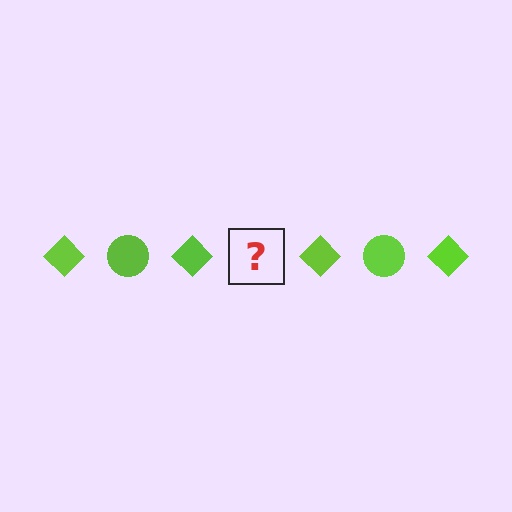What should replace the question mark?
The question mark should be replaced with a lime circle.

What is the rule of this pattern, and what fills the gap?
The rule is that the pattern cycles through diamond, circle shapes in lime. The gap should be filled with a lime circle.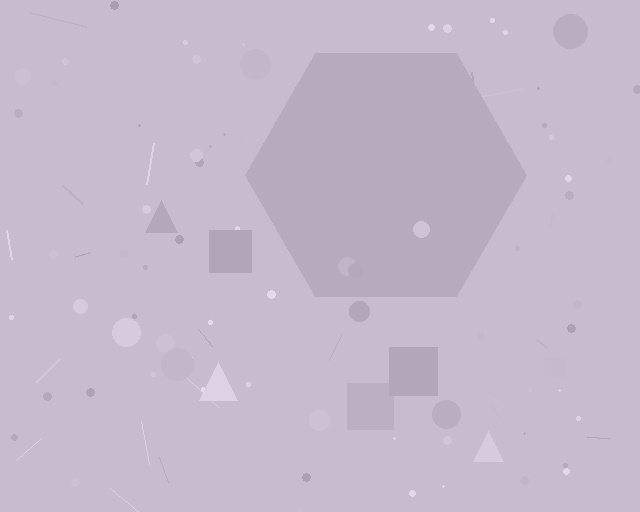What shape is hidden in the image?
A hexagon is hidden in the image.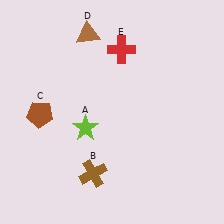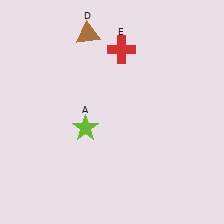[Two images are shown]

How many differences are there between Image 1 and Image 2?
There are 2 differences between the two images.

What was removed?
The brown pentagon (C), the brown cross (B) were removed in Image 2.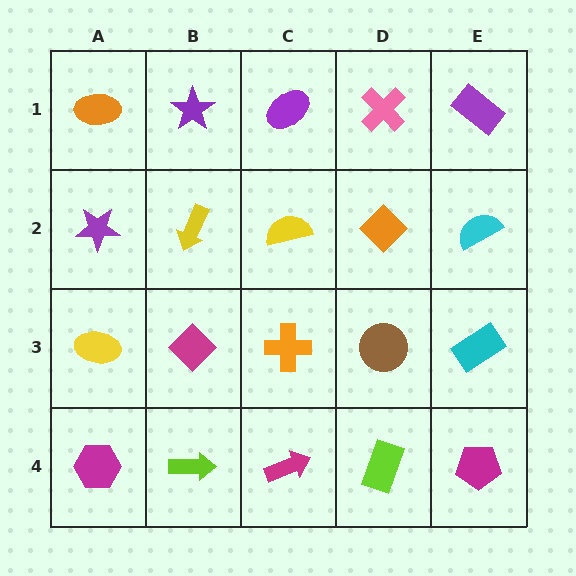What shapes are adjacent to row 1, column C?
A yellow semicircle (row 2, column C), a purple star (row 1, column B), a pink cross (row 1, column D).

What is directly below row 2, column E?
A cyan rectangle.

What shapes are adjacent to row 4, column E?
A cyan rectangle (row 3, column E), a lime rectangle (row 4, column D).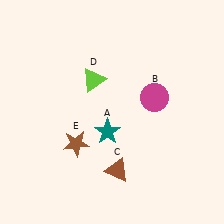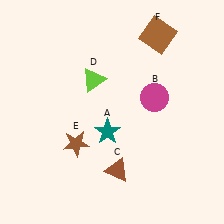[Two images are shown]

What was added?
A brown square (F) was added in Image 2.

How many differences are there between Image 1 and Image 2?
There is 1 difference between the two images.